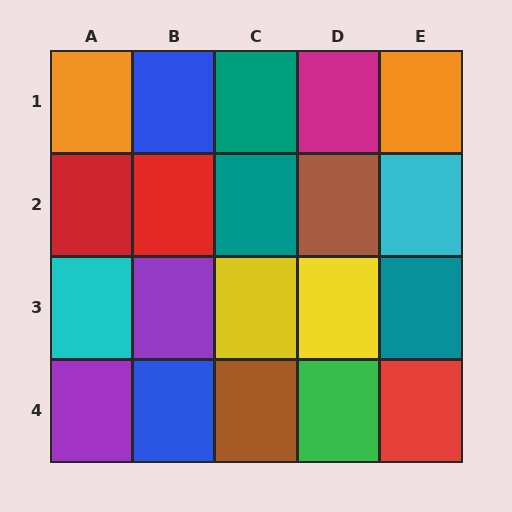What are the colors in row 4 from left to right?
Purple, blue, brown, green, red.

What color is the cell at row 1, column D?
Magenta.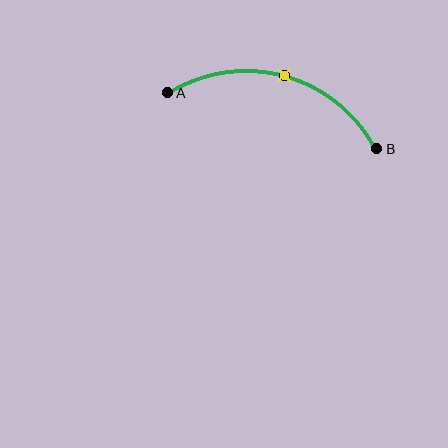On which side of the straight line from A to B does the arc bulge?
The arc bulges above the straight line connecting A and B.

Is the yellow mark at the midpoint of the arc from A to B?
Yes. The yellow mark lies on the arc at equal arc-length from both A and B — it is the arc midpoint.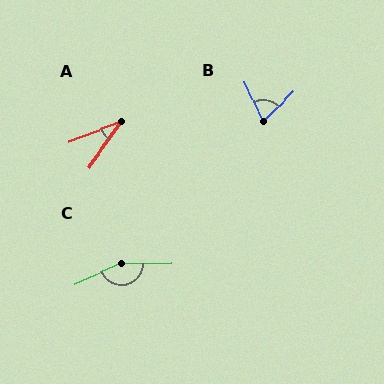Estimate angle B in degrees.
Approximately 71 degrees.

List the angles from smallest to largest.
A (34°), B (71°), C (158°).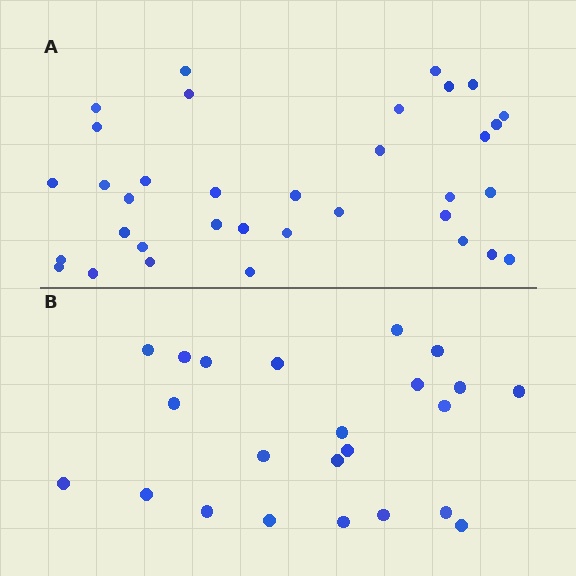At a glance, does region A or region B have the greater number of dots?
Region A (the top region) has more dots.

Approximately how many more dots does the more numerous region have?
Region A has roughly 12 or so more dots than region B.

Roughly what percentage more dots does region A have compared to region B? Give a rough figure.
About 50% more.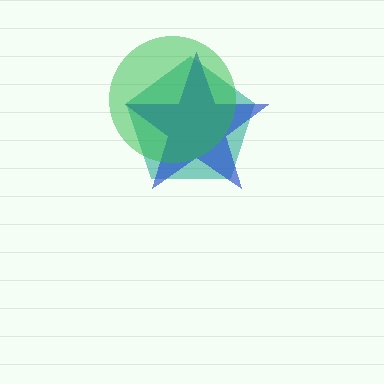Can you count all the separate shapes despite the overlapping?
Yes, there are 3 separate shapes.